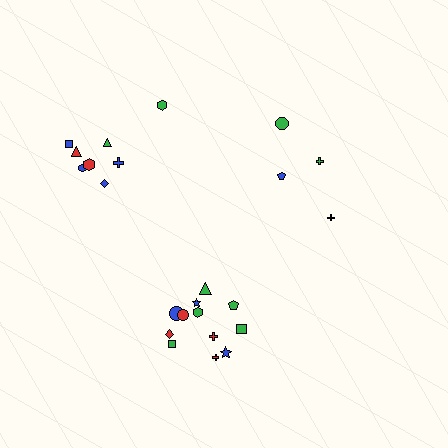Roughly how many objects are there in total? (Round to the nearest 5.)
Roughly 25 objects in total.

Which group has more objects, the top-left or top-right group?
The top-left group.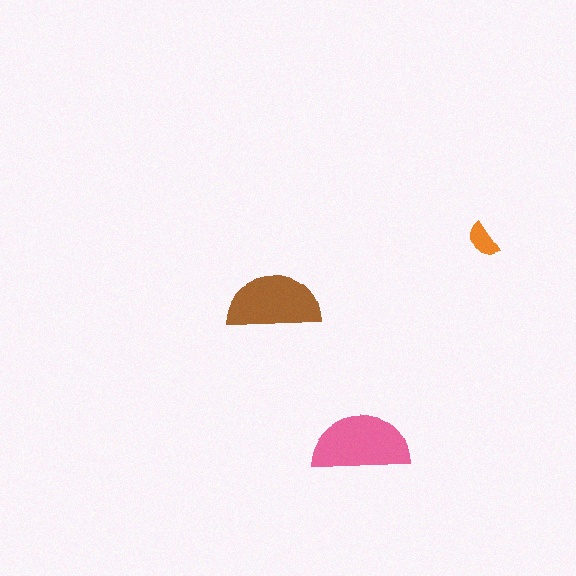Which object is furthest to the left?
The brown semicircle is leftmost.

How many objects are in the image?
There are 3 objects in the image.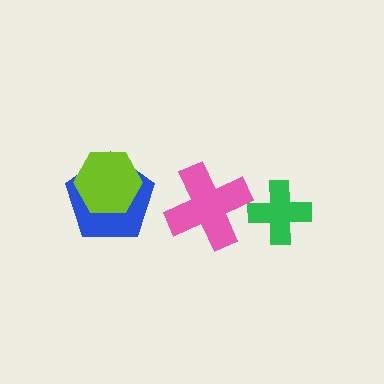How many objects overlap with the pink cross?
0 objects overlap with the pink cross.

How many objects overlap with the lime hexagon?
1 object overlaps with the lime hexagon.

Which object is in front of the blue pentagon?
The lime hexagon is in front of the blue pentagon.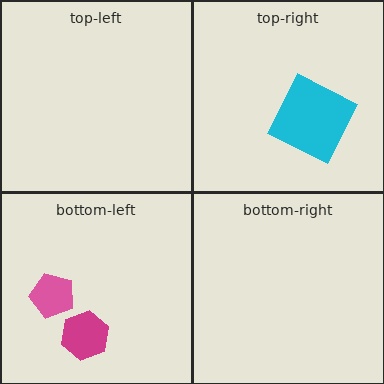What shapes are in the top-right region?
The cyan square.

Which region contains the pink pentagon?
The bottom-left region.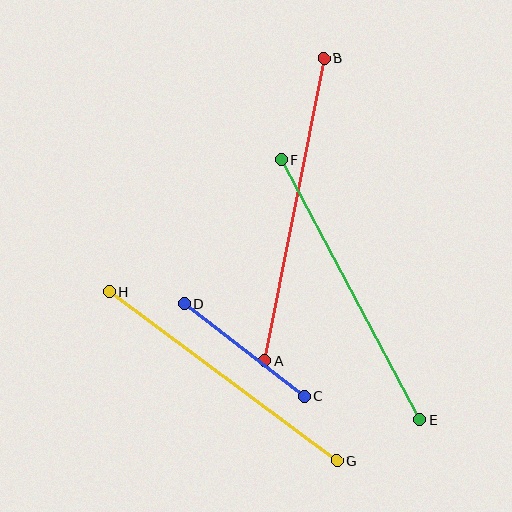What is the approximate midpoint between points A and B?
The midpoint is at approximately (294, 209) pixels.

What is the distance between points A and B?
The distance is approximately 308 pixels.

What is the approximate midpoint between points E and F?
The midpoint is at approximately (350, 290) pixels.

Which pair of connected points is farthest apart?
Points A and B are farthest apart.